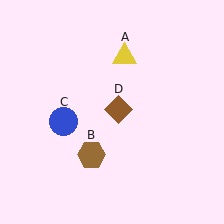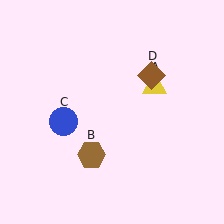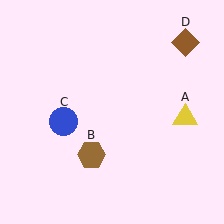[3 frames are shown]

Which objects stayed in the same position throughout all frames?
Brown hexagon (object B) and blue circle (object C) remained stationary.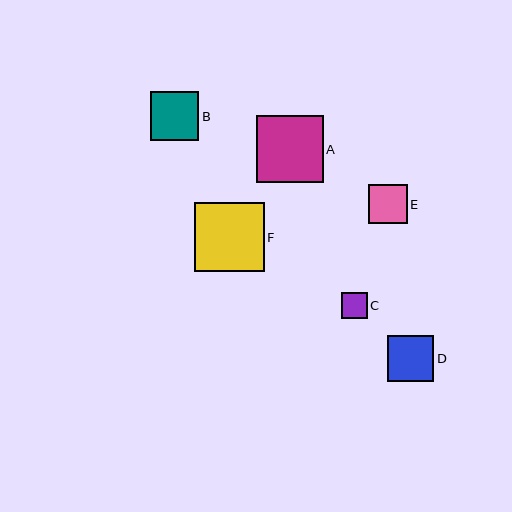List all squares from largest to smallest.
From largest to smallest: F, A, B, D, E, C.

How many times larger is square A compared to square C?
Square A is approximately 2.6 times the size of square C.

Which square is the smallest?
Square C is the smallest with a size of approximately 25 pixels.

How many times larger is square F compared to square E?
Square F is approximately 1.8 times the size of square E.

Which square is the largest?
Square F is the largest with a size of approximately 69 pixels.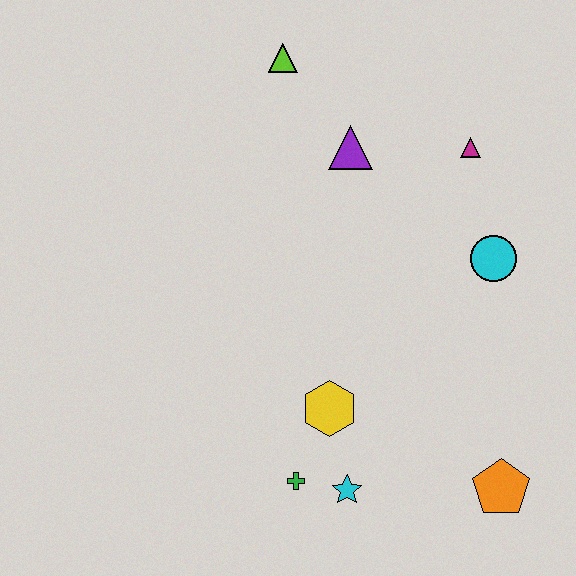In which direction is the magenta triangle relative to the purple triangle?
The magenta triangle is to the right of the purple triangle.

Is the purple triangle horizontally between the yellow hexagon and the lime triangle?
No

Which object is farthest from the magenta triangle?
The green cross is farthest from the magenta triangle.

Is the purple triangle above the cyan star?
Yes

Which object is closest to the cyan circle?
The magenta triangle is closest to the cyan circle.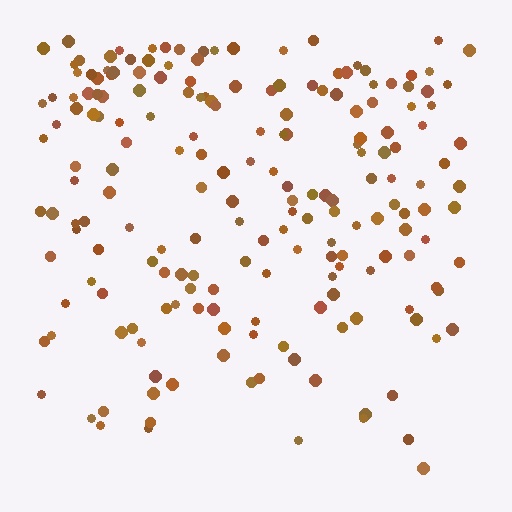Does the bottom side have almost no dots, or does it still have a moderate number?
Still a moderate number, just noticeably fewer than the top.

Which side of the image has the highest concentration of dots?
The top.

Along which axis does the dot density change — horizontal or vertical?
Vertical.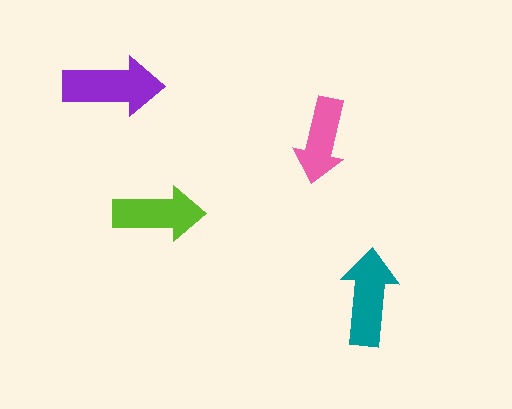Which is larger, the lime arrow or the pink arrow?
The lime one.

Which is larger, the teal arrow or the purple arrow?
The purple one.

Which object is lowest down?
The teal arrow is bottommost.